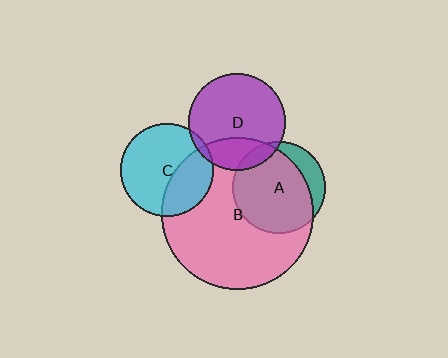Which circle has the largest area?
Circle B (pink).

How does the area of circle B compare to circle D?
Approximately 2.5 times.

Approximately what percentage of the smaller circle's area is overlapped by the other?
Approximately 25%.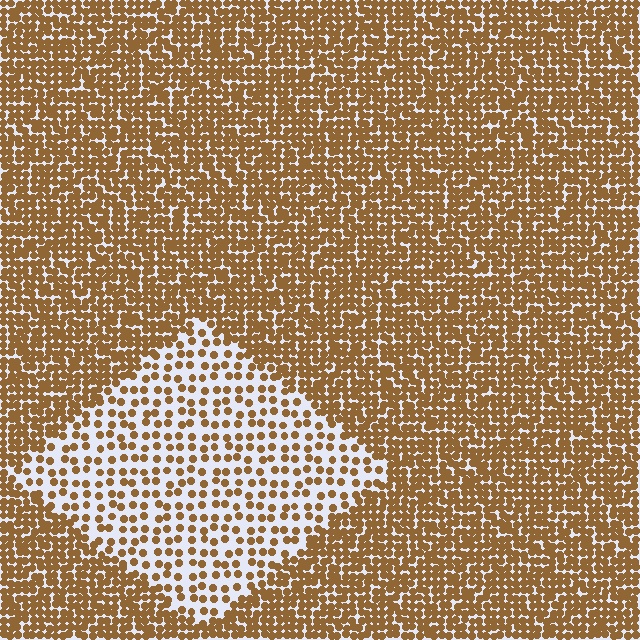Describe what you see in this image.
The image contains small brown elements arranged at two different densities. A diamond-shaped region is visible where the elements are less densely packed than the surrounding area.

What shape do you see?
I see a diamond.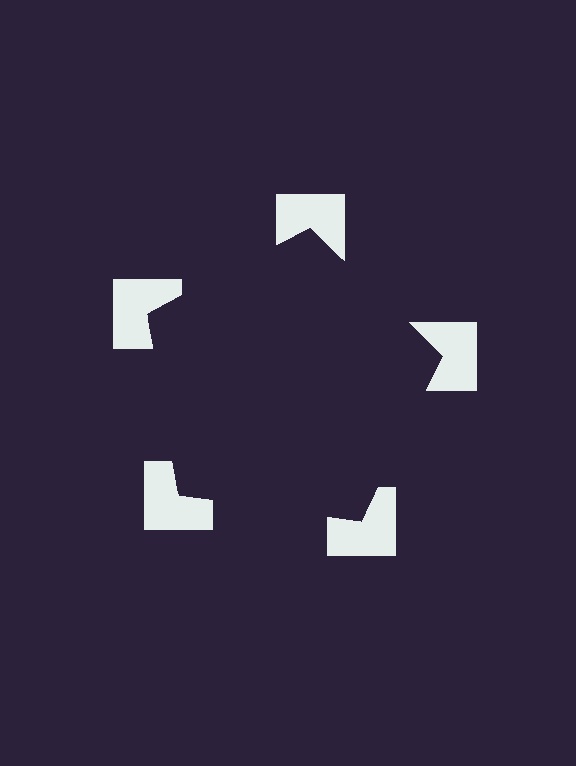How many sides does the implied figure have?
5 sides.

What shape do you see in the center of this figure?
An illusory pentagon — its edges are inferred from the aligned wedge cuts in the notched squares, not physically drawn.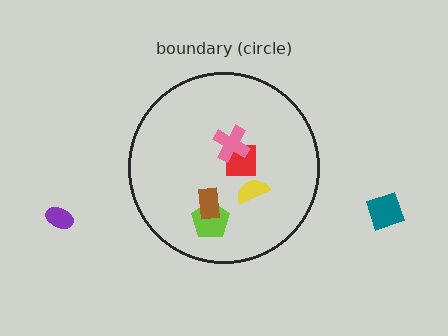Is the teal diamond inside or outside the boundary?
Outside.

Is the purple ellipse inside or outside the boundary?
Outside.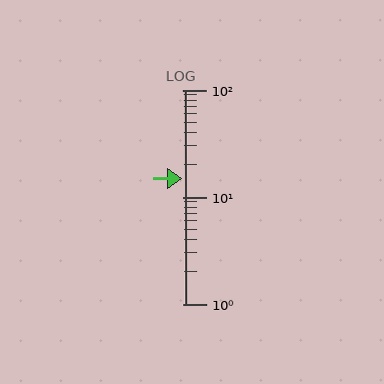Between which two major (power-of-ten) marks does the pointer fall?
The pointer is between 10 and 100.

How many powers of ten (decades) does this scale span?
The scale spans 2 decades, from 1 to 100.